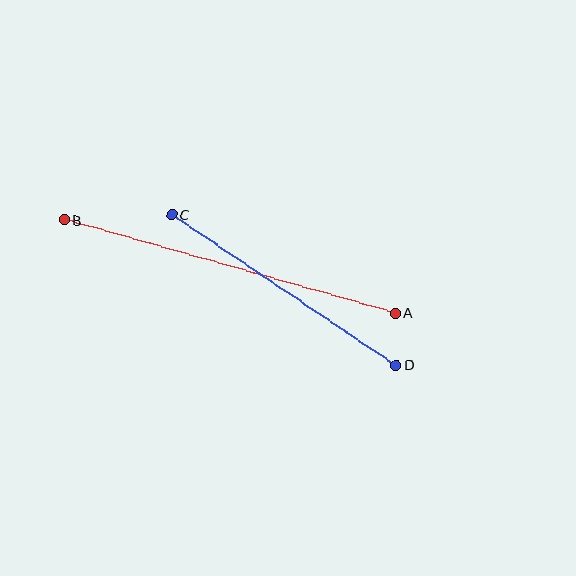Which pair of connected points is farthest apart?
Points A and B are farthest apart.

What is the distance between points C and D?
The distance is approximately 270 pixels.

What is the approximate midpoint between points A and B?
The midpoint is at approximately (230, 266) pixels.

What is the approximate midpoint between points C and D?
The midpoint is at approximately (284, 290) pixels.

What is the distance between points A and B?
The distance is approximately 344 pixels.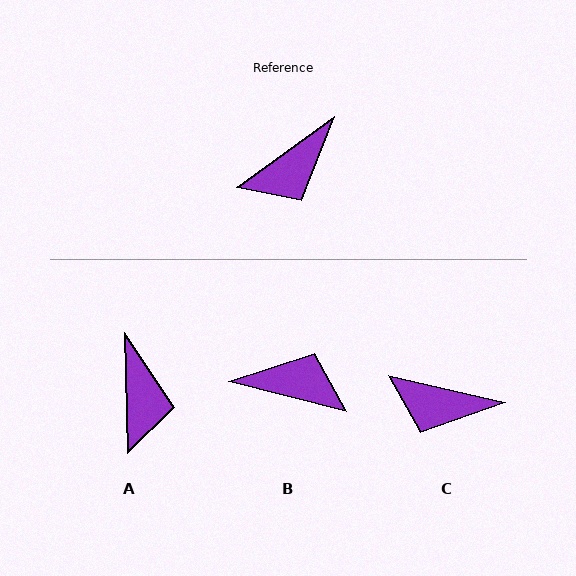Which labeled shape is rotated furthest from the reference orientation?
B, about 129 degrees away.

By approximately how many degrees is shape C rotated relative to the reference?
Approximately 49 degrees clockwise.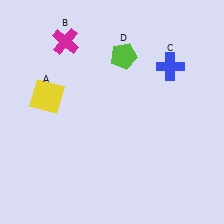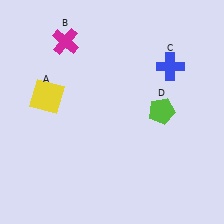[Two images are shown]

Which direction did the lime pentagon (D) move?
The lime pentagon (D) moved down.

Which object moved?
The lime pentagon (D) moved down.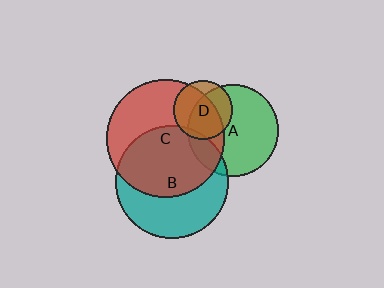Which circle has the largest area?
Circle C (red).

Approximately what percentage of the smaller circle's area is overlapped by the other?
Approximately 65%.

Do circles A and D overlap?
Yes.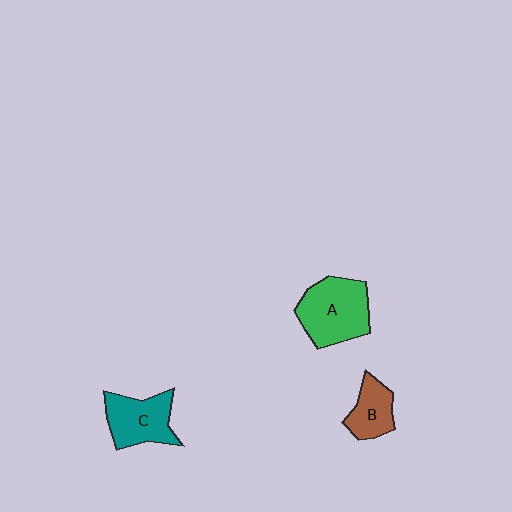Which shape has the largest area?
Shape A (green).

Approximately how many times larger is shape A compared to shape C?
Approximately 1.3 times.